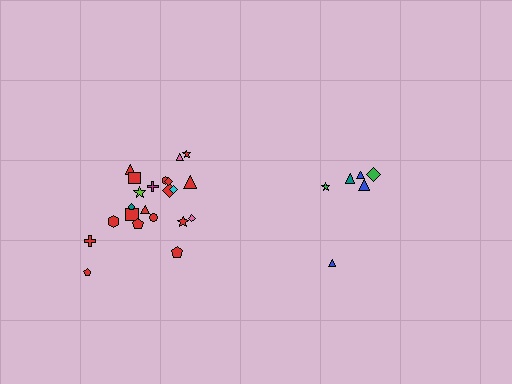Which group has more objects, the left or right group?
The left group.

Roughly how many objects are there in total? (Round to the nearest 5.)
Roughly 30 objects in total.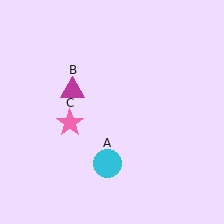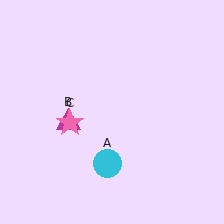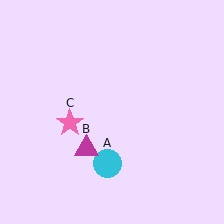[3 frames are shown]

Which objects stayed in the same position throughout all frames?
Cyan circle (object A) and pink star (object C) remained stationary.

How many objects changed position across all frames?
1 object changed position: magenta triangle (object B).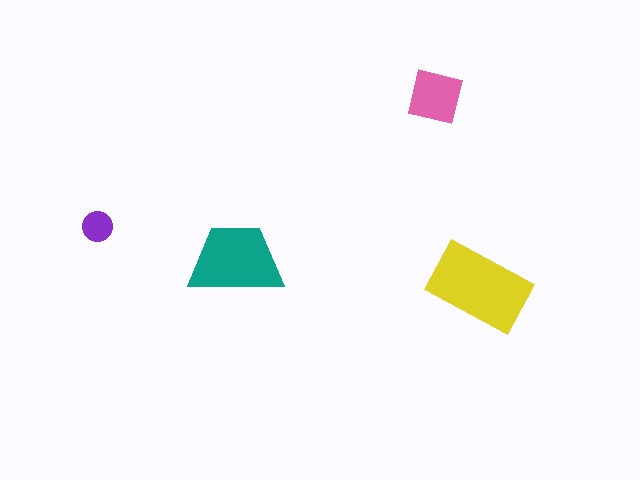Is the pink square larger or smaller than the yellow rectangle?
Smaller.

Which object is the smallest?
The purple circle.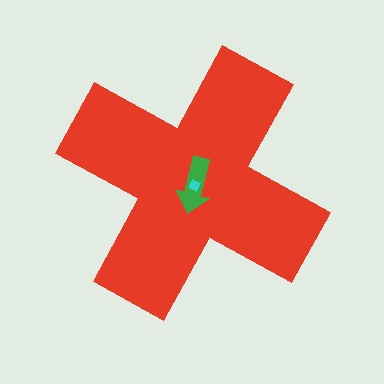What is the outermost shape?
The red cross.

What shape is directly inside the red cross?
The green arrow.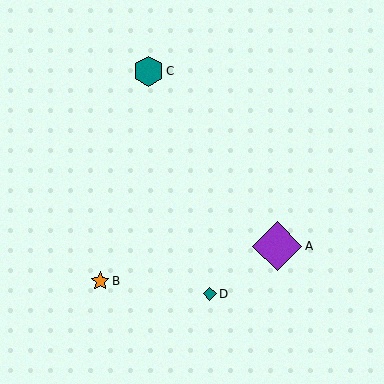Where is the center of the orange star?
The center of the orange star is at (100, 281).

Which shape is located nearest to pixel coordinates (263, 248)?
The purple diamond (labeled A) at (277, 246) is nearest to that location.